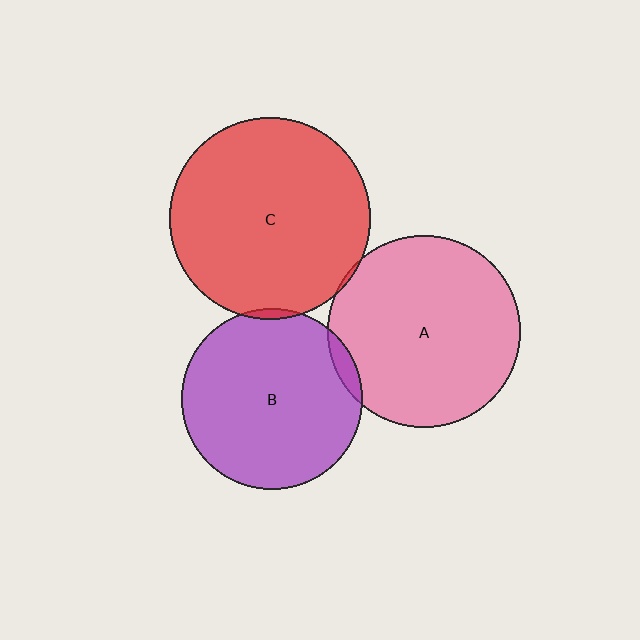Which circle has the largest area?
Circle C (red).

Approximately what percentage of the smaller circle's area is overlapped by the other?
Approximately 5%.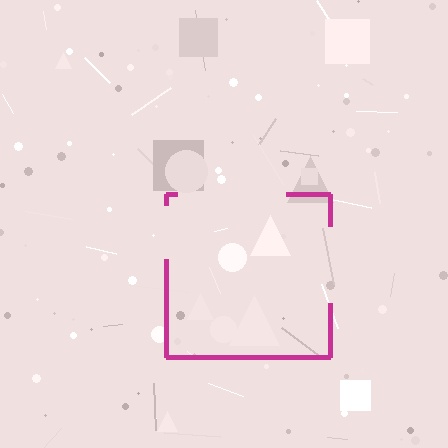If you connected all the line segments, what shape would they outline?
They would outline a square.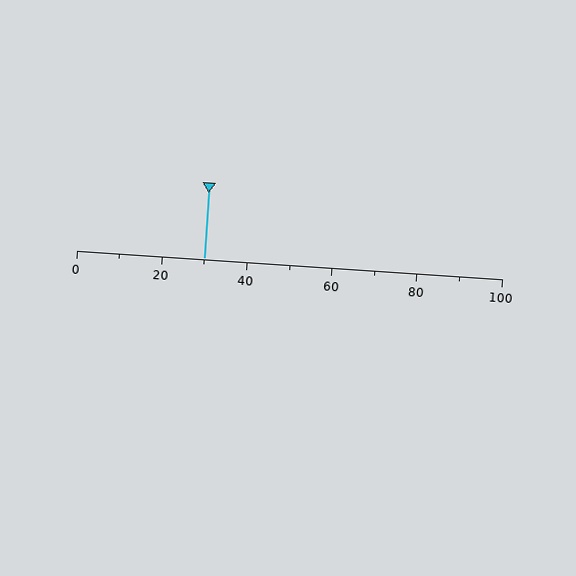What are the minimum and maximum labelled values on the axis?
The axis runs from 0 to 100.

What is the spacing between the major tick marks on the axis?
The major ticks are spaced 20 apart.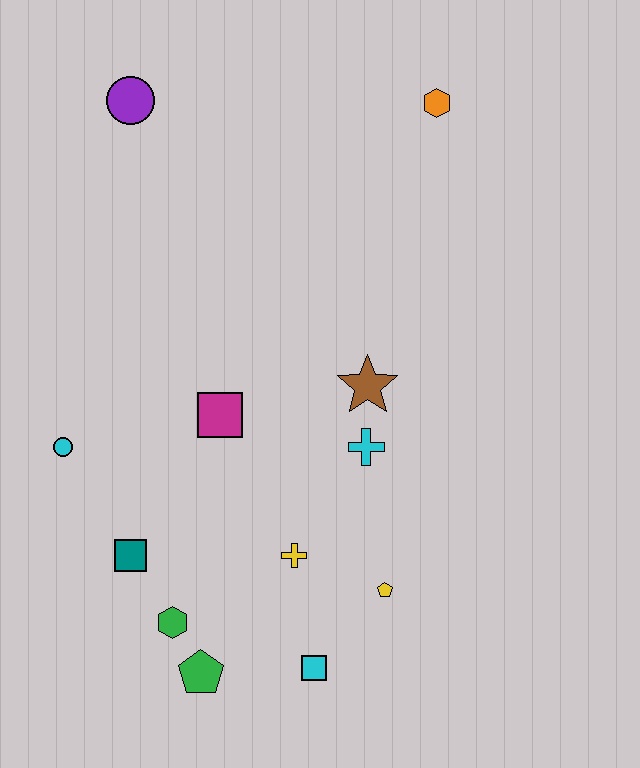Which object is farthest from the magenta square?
The orange hexagon is farthest from the magenta square.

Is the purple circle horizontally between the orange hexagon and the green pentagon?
No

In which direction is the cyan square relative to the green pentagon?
The cyan square is to the right of the green pentagon.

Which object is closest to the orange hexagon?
The brown star is closest to the orange hexagon.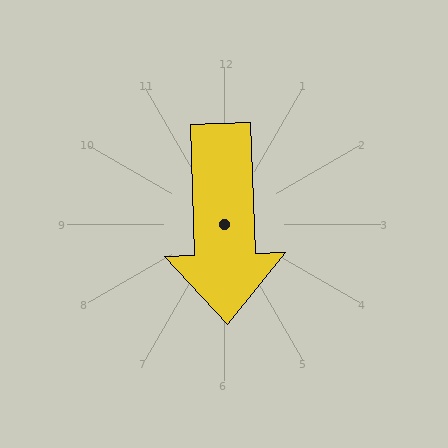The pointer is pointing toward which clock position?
Roughly 6 o'clock.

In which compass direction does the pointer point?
South.